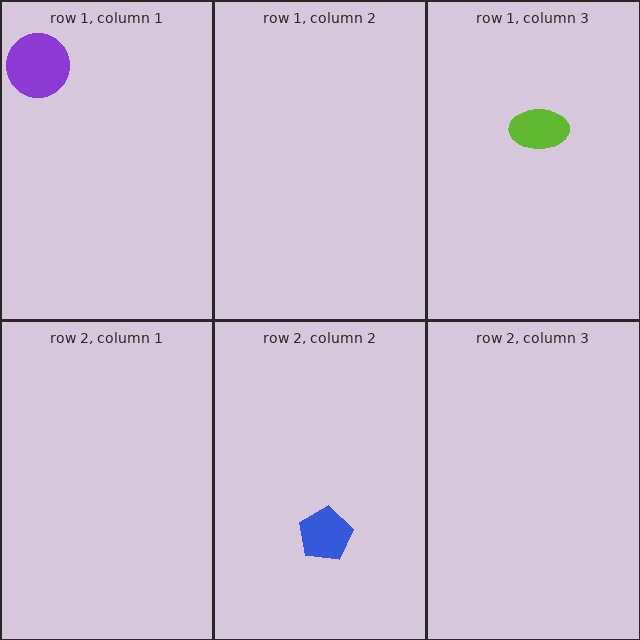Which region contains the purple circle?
The row 1, column 1 region.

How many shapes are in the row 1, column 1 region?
1.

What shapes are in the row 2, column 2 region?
The blue pentagon.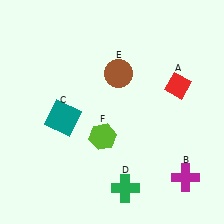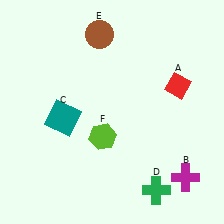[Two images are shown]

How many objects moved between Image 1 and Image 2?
2 objects moved between the two images.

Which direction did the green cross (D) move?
The green cross (D) moved right.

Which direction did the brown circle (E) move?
The brown circle (E) moved up.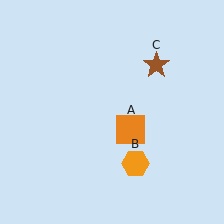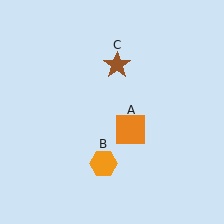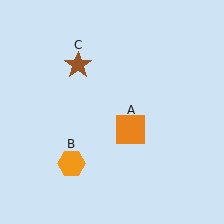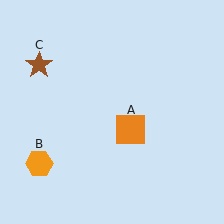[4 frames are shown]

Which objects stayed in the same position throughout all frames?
Orange square (object A) remained stationary.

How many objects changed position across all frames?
2 objects changed position: orange hexagon (object B), brown star (object C).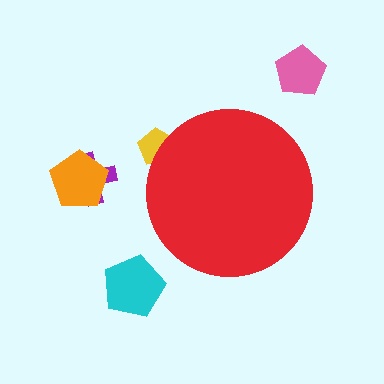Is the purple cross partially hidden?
No, the purple cross is fully visible.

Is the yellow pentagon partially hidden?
Yes, the yellow pentagon is partially hidden behind the red circle.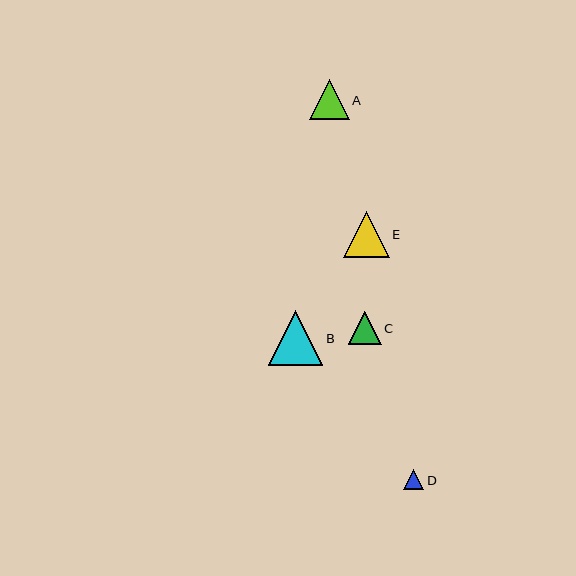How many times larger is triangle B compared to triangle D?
Triangle B is approximately 2.7 times the size of triangle D.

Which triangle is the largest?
Triangle B is the largest with a size of approximately 55 pixels.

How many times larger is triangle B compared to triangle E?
Triangle B is approximately 1.2 times the size of triangle E.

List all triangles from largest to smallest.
From largest to smallest: B, E, A, C, D.